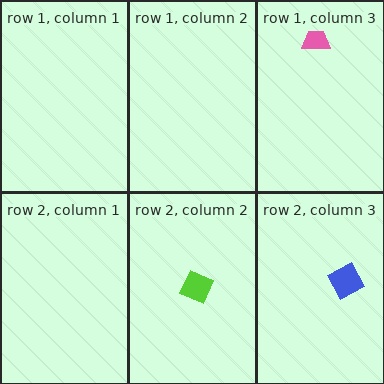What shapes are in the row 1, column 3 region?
The pink trapezoid.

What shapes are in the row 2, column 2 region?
The lime diamond.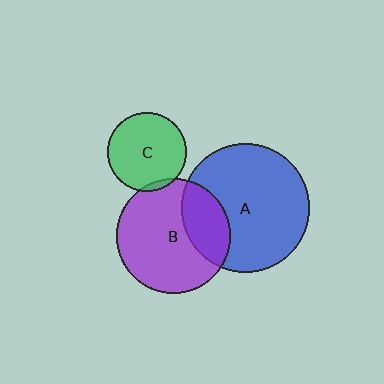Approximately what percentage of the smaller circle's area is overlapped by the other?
Approximately 5%.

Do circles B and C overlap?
Yes.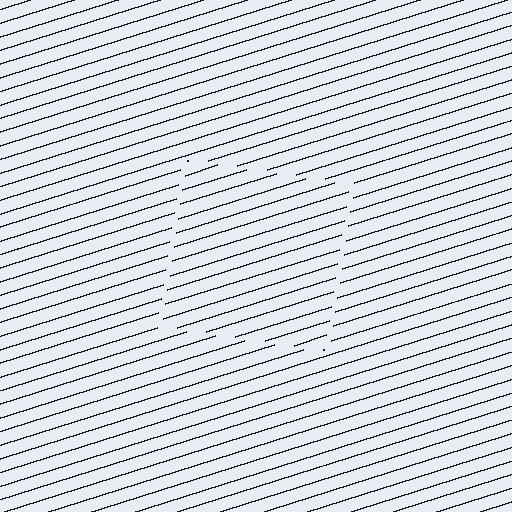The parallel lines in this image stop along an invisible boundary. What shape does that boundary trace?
An illusory square. The interior of the shape contains the same grating, shifted by half a period — the contour is defined by the phase discontinuity where line-ends from the inner and outer gratings abut.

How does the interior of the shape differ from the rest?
The interior of the shape contains the same grating, shifted by half a period — the contour is defined by the phase discontinuity where line-ends from the inner and outer gratings abut.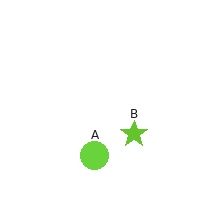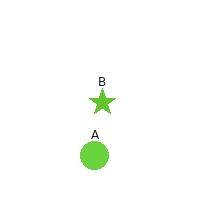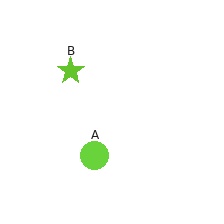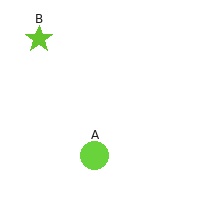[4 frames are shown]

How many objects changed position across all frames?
1 object changed position: lime star (object B).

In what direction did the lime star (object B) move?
The lime star (object B) moved up and to the left.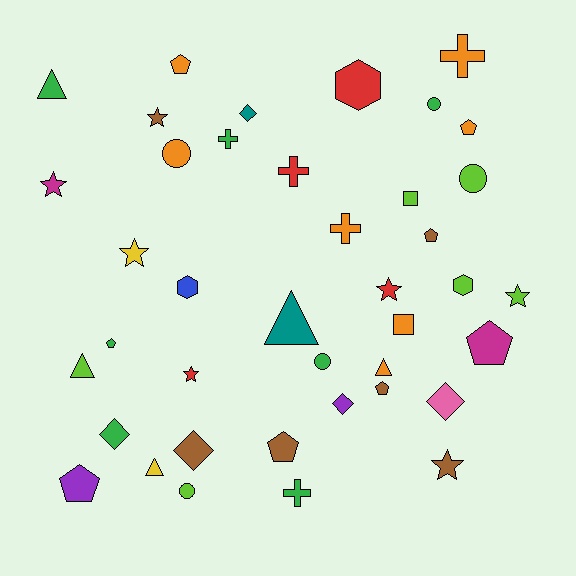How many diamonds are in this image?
There are 5 diamonds.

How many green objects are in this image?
There are 7 green objects.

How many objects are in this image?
There are 40 objects.